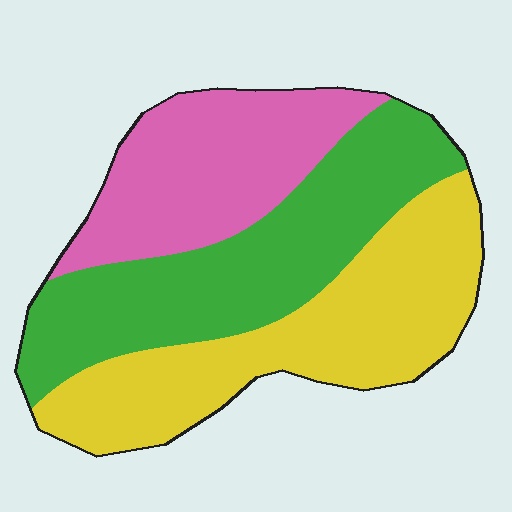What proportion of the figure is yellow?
Yellow covers 37% of the figure.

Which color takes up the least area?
Pink, at roughly 25%.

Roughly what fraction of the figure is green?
Green takes up about three eighths (3/8) of the figure.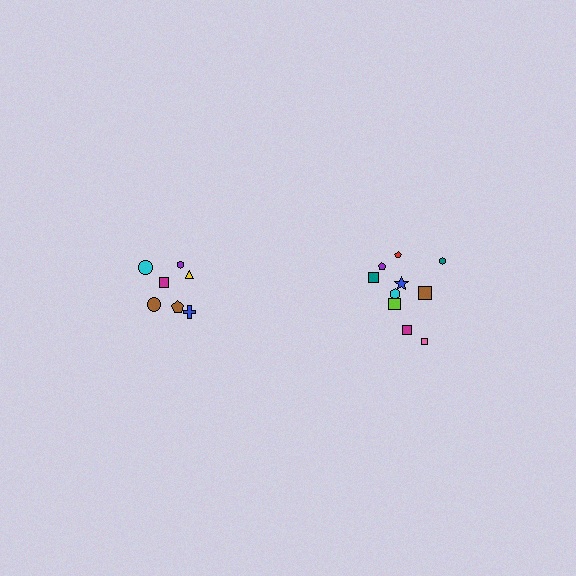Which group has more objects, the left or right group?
The right group.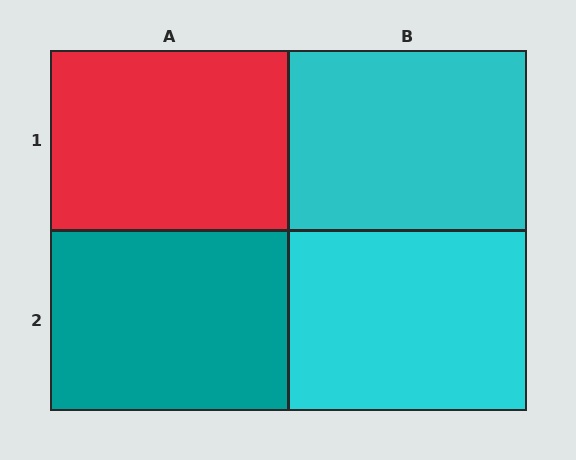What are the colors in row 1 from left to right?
Red, cyan.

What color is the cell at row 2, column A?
Teal.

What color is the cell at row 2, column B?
Cyan.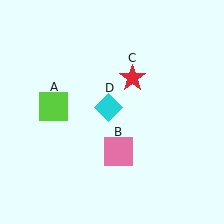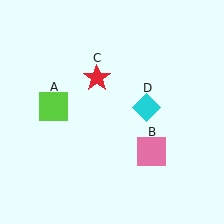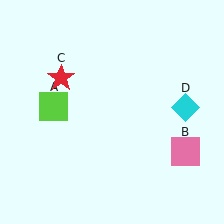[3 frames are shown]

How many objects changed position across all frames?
3 objects changed position: pink square (object B), red star (object C), cyan diamond (object D).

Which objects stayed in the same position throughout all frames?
Lime square (object A) remained stationary.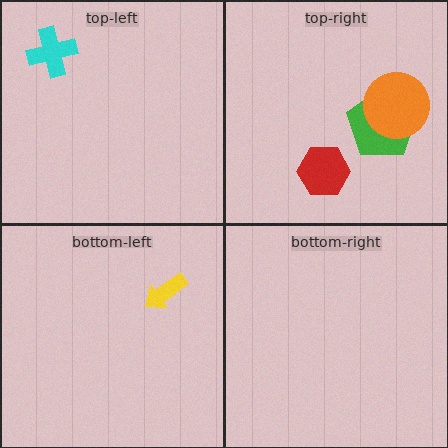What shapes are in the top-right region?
The red hexagon, the green pentagon, the orange circle.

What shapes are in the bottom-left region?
The yellow arrow.